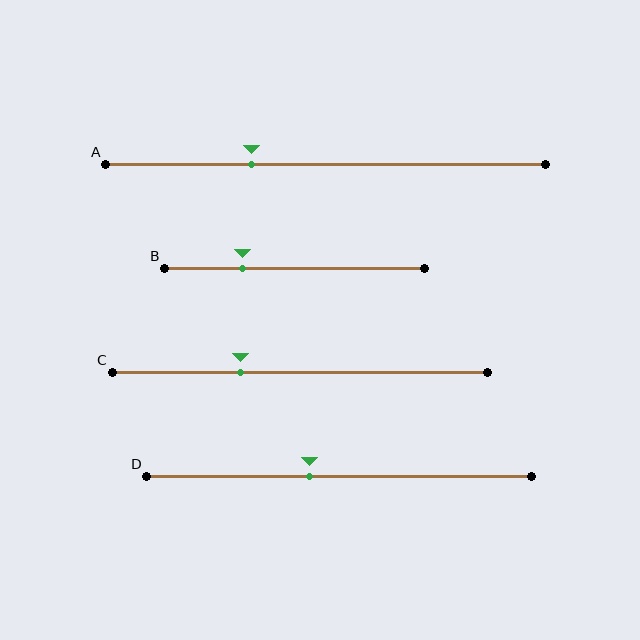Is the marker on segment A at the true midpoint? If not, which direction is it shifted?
No, the marker on segment A is shifted to the left by about 17% of the segment length.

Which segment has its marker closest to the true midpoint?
Segment D has its marker closest to the true midpoint.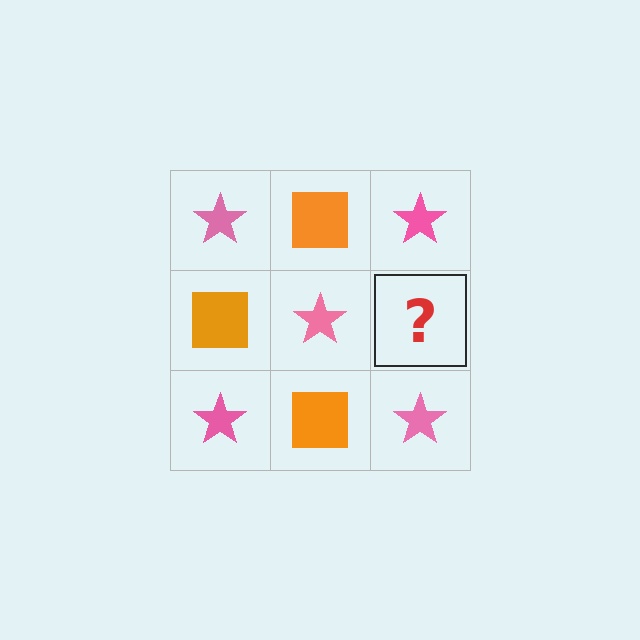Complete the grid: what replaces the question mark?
The question mark should be replaced with an orange square.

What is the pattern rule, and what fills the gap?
The rule is that it alternates pink star and orange square in a checkerboard pattern. The gap should be filled with an orange square.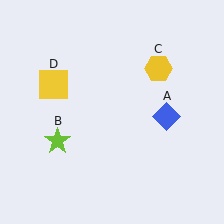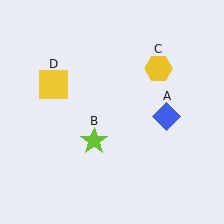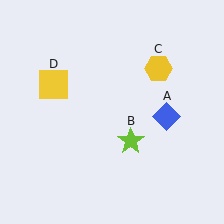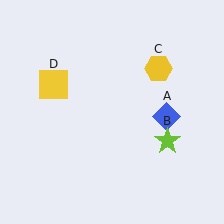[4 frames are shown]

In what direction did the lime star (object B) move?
The lime star (object B) moved right.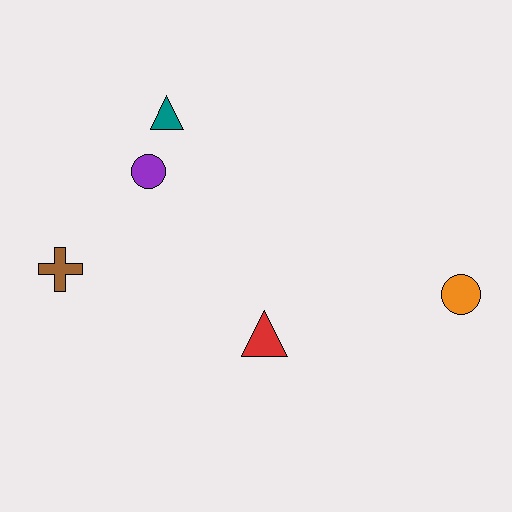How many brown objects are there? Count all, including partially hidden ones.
There is 1 brown object.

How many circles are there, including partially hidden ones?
There are 2 circles.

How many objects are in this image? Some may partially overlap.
There are 5 objects.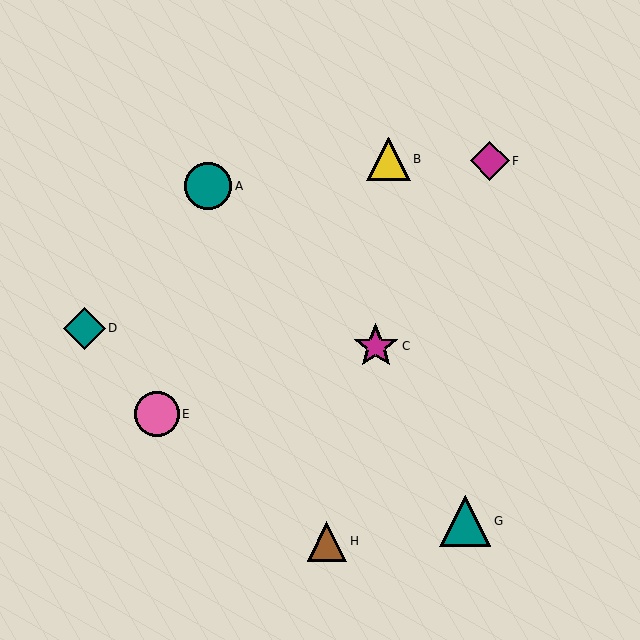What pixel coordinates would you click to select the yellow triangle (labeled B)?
Click at (389, 159) to select the yellow triangle B.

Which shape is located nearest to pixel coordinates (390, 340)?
The magenta star (labeled C) at (376, 346) is nearest to that location.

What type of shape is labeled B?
Shape B is a yellow triangle.